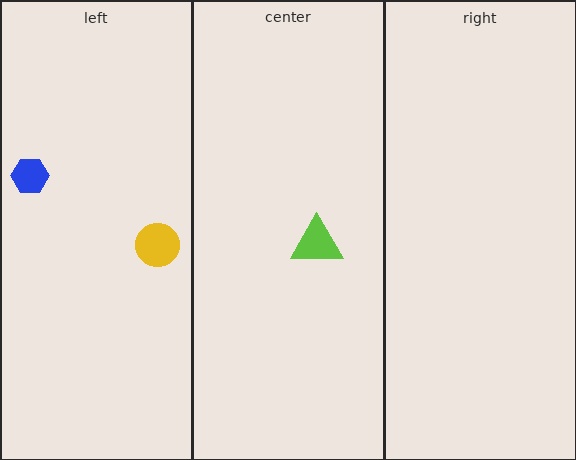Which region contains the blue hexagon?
The left region.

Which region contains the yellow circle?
The left region.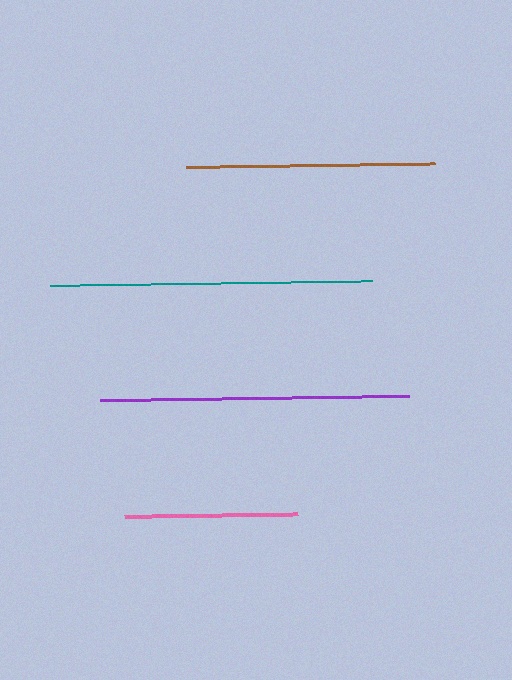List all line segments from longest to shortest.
From longest to shortest: teal, purple, brown, pink.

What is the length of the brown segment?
The brown segment is approximately 249 pixels long.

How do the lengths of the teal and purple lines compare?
The teal and purple lines are approximately the same length.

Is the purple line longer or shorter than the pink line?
The purple line is longer than the pink line.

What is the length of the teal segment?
The teal segment is approximately 323 pixels long.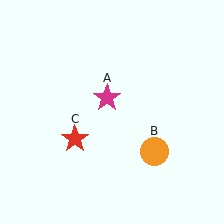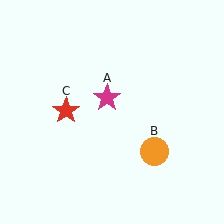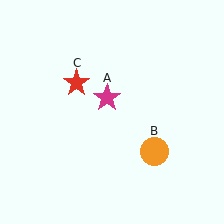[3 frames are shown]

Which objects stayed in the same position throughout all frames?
Magenta star (object A) and orange circle (object B) remained stationary.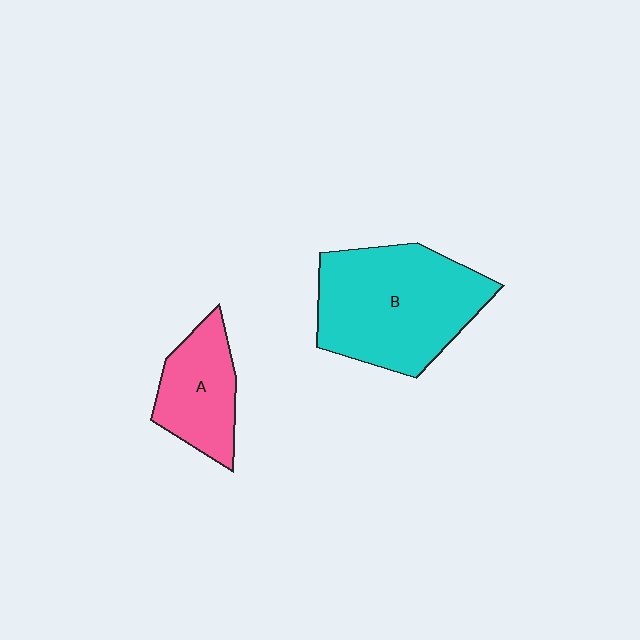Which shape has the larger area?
Shape B (cyan).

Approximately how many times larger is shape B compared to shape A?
Approximately 2.0 times.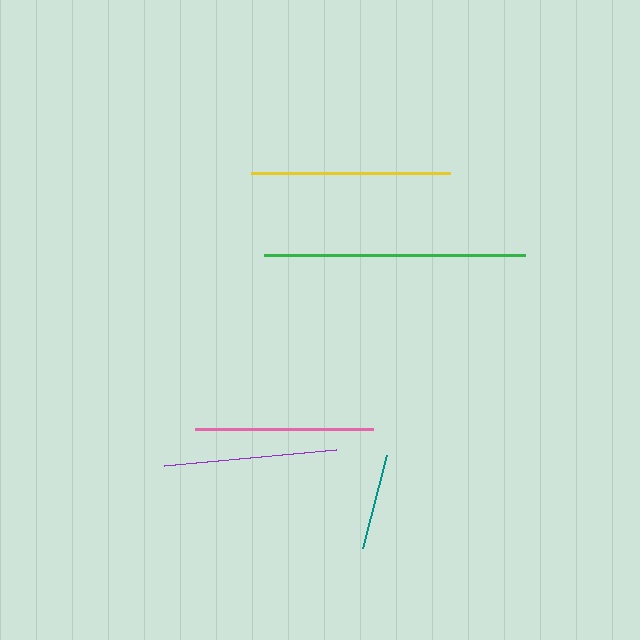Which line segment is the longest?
The green line is the longest at approximately 261 pixels.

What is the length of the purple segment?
The purple segment is approximately 172 pixels long.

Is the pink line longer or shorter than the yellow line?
The yellow line is longer than the pink line.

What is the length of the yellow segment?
The yellow segment is approximately 199 pixels long.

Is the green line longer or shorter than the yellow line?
The green line is longer than the yellow line.